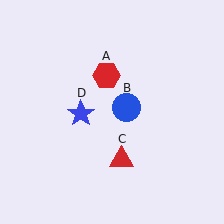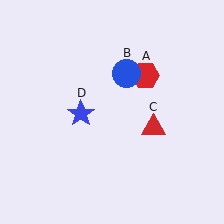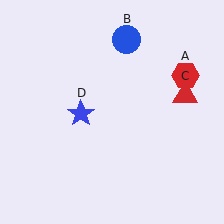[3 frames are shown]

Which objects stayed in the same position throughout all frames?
Blue star (object D) remained stationary.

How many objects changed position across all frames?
3 objects changed position: red hexagon (object A), blue circle (object B), red triangle (object C).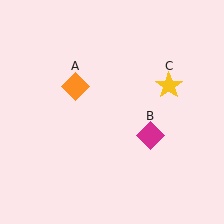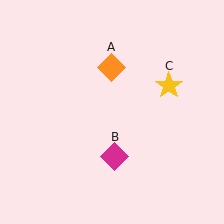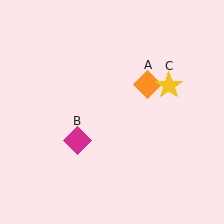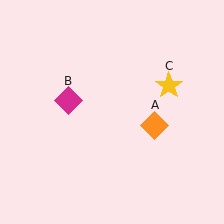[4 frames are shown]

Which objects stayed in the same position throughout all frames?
Yellow star (object C) remained stationary.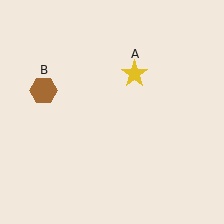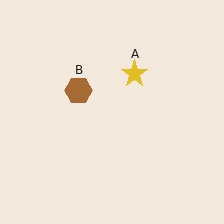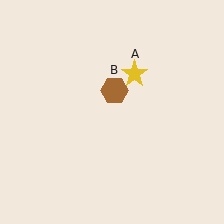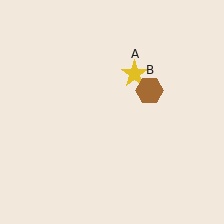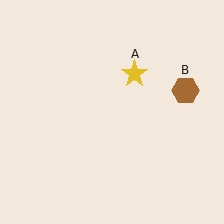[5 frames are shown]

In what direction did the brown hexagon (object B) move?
The brown hexagon (object B) moved right.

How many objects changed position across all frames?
1 object changed position: brown hexagon (object B).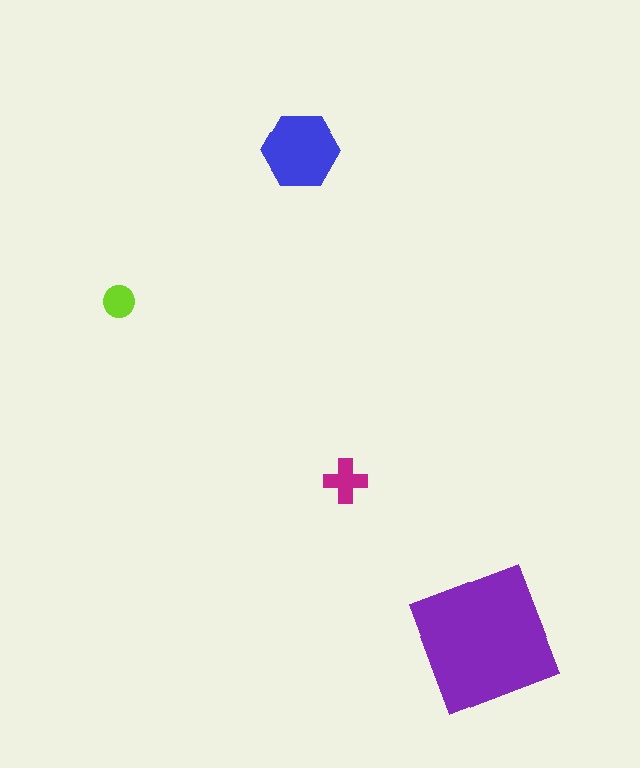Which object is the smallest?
The lime circle.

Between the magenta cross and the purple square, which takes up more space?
The purple square.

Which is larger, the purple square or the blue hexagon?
The purple square.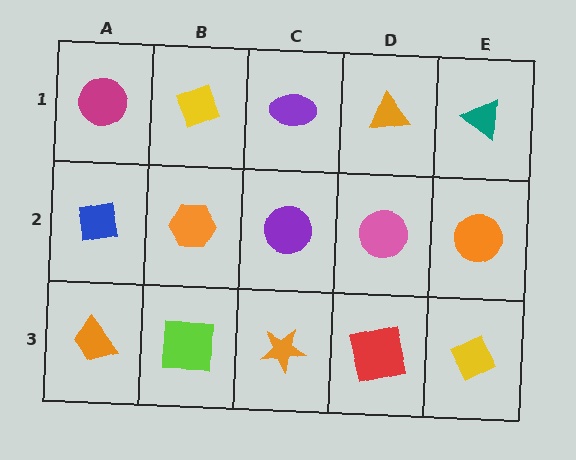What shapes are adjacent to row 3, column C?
A purple circle (row 2, column C), a lime square (row 3, column B), a red square (row 3, column D).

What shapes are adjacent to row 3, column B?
An orange hexagon (row 2, column B), an orange trapezoid (row 3, column A), an orange star (row 3, column C).